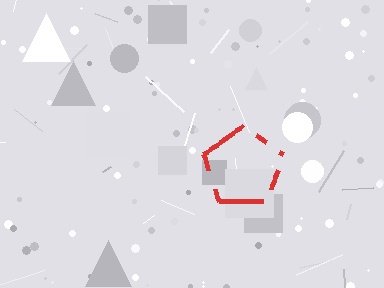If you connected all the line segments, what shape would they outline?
They would outline a pentagon.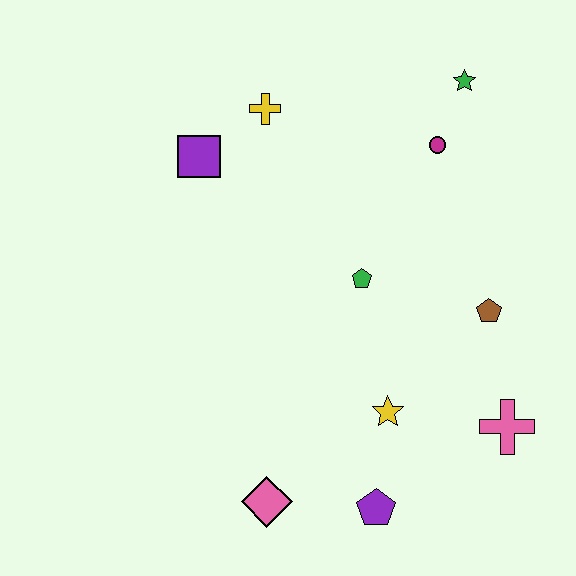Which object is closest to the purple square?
The yellow cross is closest to the purple square.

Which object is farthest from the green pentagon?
The pink diamond is farthest from the green pentagon.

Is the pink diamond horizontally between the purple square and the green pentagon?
Yes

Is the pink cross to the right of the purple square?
Yes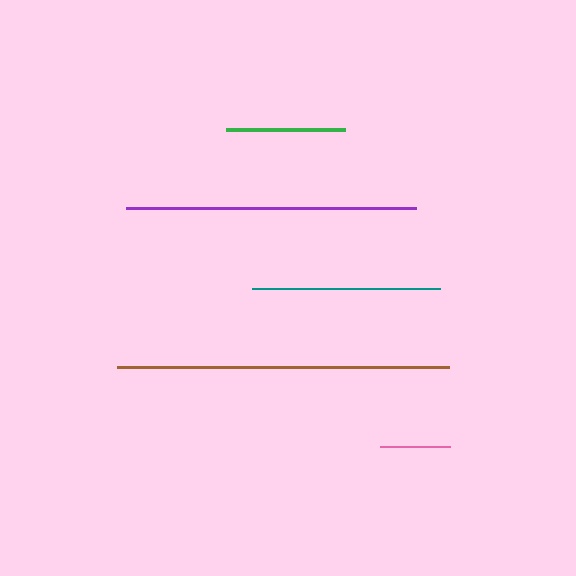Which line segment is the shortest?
The pink line is the shortest at approximately 70 pixels.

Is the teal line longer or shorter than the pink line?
The teal line is longer than the pink line.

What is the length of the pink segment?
The pink segment is approximately 70 pixels long.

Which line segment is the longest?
The brown line is the longest at approximately 332 pixels.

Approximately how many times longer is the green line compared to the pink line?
The green line is approximately 1.7 times the length of the pink line.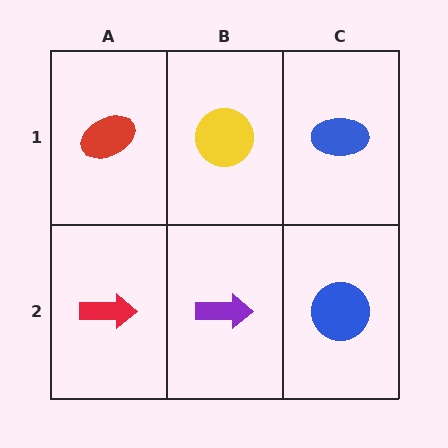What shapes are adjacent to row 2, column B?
A yellow circle (row 1, column B), a red arrow (row 2, column A), a blue circle (row 2, column C).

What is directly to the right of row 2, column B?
A blue circle.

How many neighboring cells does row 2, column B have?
3.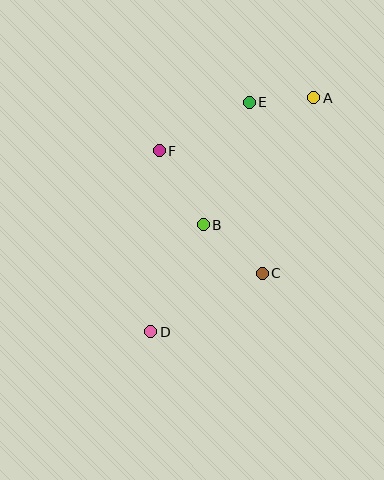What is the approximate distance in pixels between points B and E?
The distance between B and E is approximately 131 pixels.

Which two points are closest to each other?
Points A and E are closest to each other.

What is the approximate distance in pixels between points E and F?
The distance between E and F is approximately 102 pixels.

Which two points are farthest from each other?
Points A and D are farthest from each other.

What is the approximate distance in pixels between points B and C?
The distance between B and C is approximately 76 pixels.